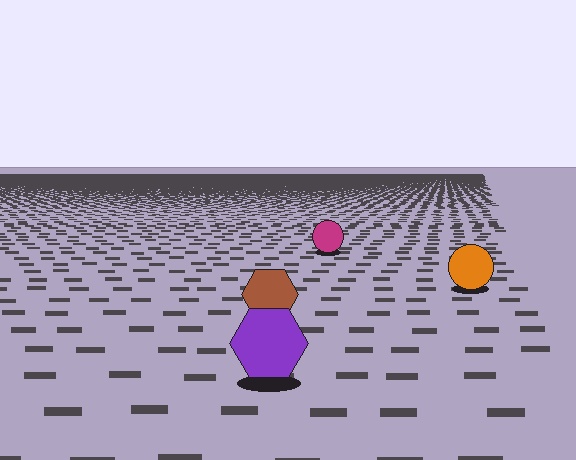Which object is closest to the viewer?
The purple hexagon is closest. The texture marks near it are larger and more spread out.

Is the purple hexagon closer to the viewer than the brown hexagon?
Yes. The purple hexagon is closer — you can tell from the texture gradient: the ground texture is coarser near it.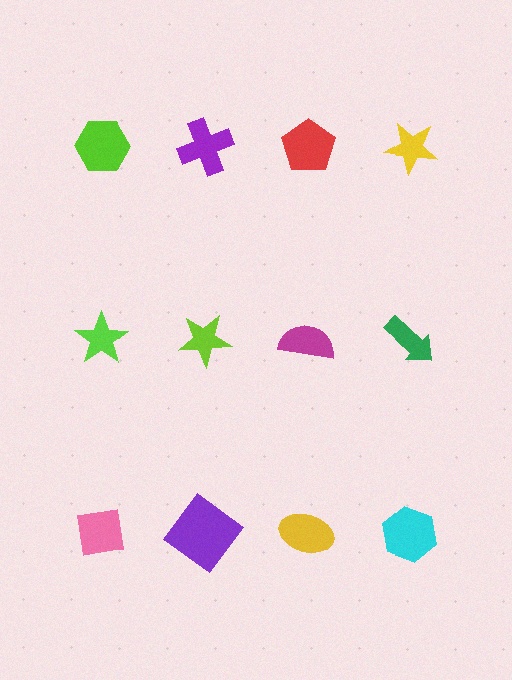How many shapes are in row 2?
4 shapes.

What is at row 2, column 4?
A green arrow.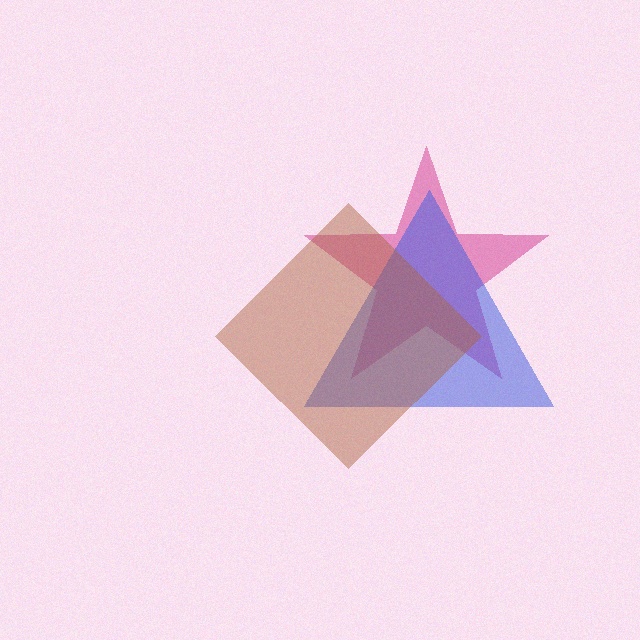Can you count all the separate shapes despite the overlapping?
Yes, there are 3 separate shapes.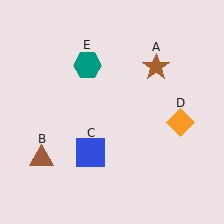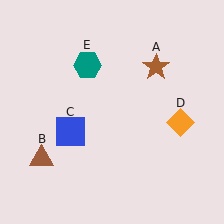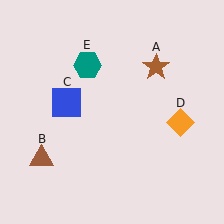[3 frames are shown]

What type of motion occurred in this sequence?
The blue square (object C) rotated clockwise around the center of the scene.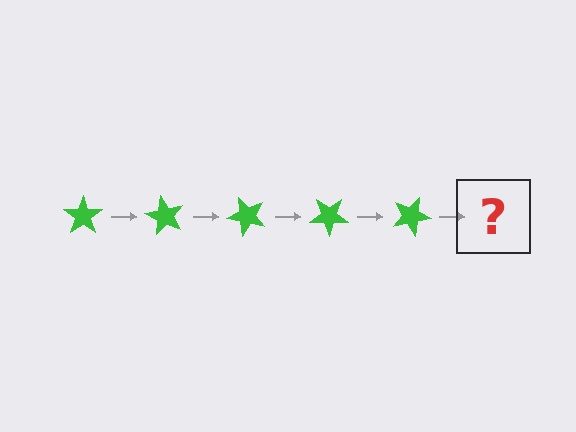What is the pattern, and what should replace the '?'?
The pattern is that the star rotates 60 degrees each step. The '?' should be a green star rotated 300 degrees.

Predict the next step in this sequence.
The next step is a green star rotated 300 degrees.